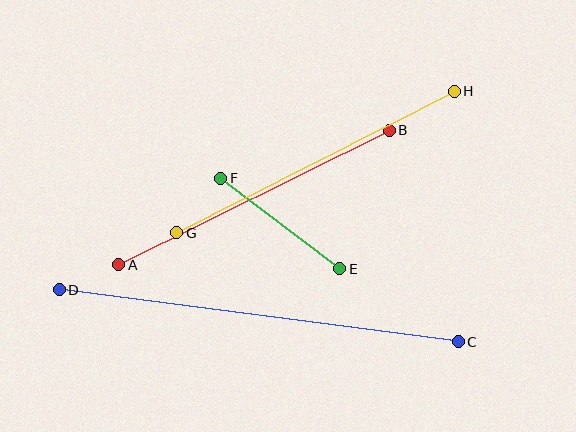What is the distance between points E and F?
The distance is approximately 150 pixels.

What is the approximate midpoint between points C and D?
The midpoint is at approximately (259, 316) pixels.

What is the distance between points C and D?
The distance is approximately 402 pixels.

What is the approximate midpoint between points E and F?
The midpoint is at approximately (280, 224) pixels.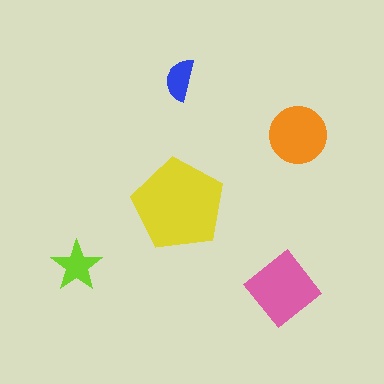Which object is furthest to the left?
The lime star is leftmost.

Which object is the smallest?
The blue semicircle.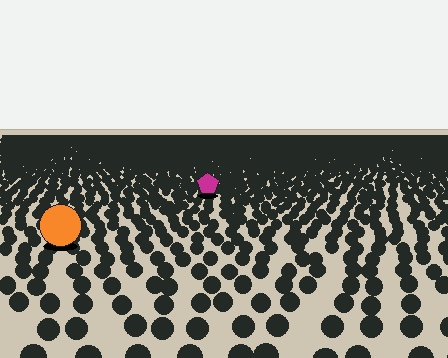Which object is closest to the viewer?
The orange circle is closest. The texture marks near it are larger and more spread out.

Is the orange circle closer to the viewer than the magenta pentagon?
Yes. The orange circle is closer — you can tell from the texture gradient: the ground texture is coarser near it.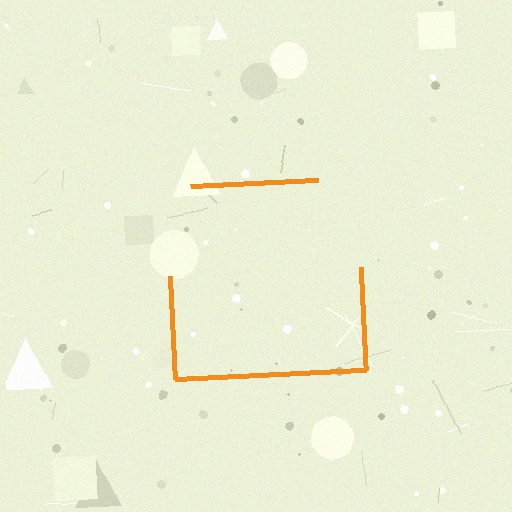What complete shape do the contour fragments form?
The contour fragments form a square.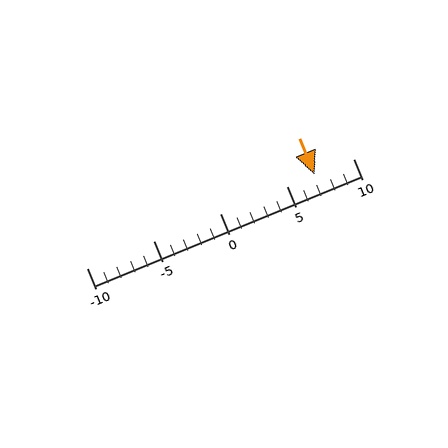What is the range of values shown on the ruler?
The ruler shows values from -10 to 10.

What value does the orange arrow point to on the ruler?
The orange arrow points to approximately 7.